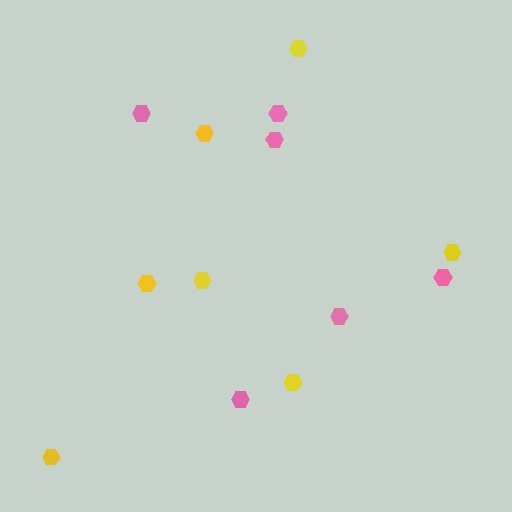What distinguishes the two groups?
There are 2 groups: one group of pink hexagons (6) and one group of yellow hexagons (7).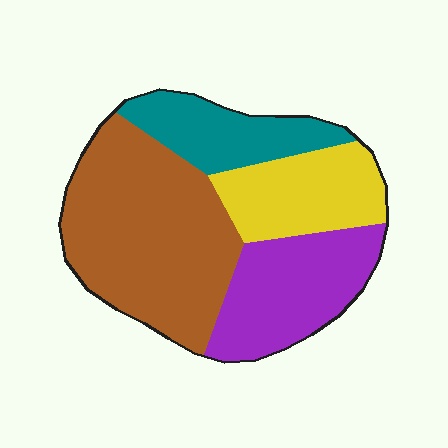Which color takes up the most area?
Brown, at roughly 40%.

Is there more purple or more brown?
Brown.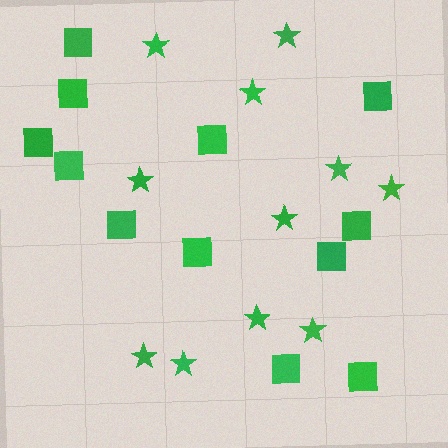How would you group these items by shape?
There are 2 groups: one group of stars (11) and one group of squares (12).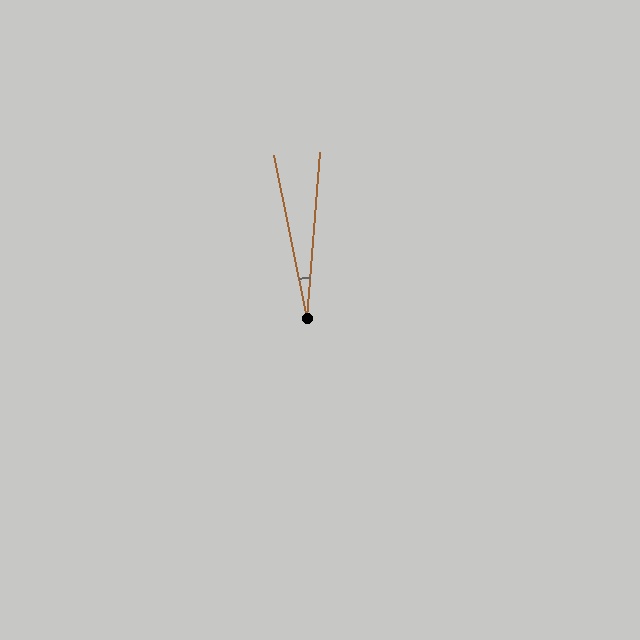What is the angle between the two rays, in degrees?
Approximately 16 degrees.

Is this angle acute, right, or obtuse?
It is acute.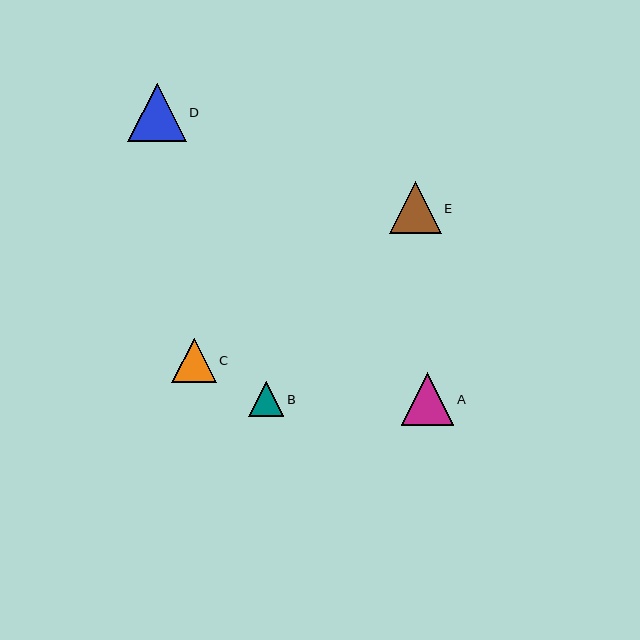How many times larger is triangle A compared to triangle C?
Triangle A is approximately 1.2 times the size of triangle C.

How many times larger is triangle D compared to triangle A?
Triangle D is approximately 1.1 times the size of triangle A.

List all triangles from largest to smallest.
From largest to smallest: D, A, E, C, B.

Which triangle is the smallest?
Triangle B is the smallest with a size of approximately 35 pixels.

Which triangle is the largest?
Triangle D is the largest with a size of approximately 58 pixels.